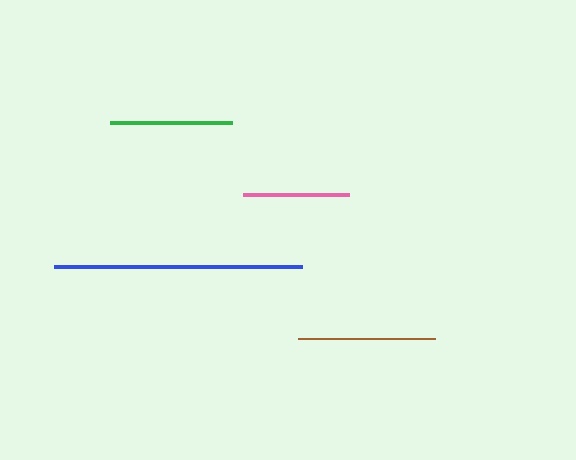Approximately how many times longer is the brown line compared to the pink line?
The brown line is approximately 1.3 times the length of the pink line.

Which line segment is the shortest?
The pink line is the shortest at approximately 106 pixels.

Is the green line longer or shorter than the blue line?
The blue line is longer than the green line.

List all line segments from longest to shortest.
From longest to shortest: blue, brown, green, pink.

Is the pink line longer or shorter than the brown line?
The brown line is longer than the pink line.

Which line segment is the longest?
The blue line is the longest at approximately 248 pixels.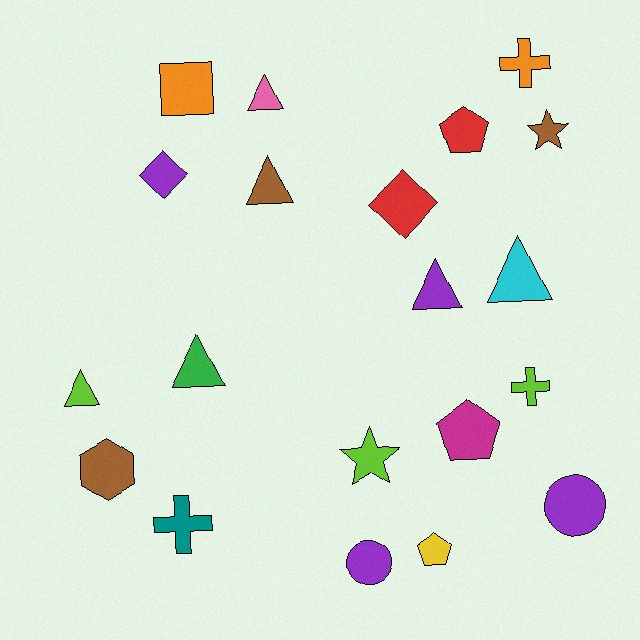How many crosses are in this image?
There are 3 crosses.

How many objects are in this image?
There are 20 objects.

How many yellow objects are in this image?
There is 1 yellow object.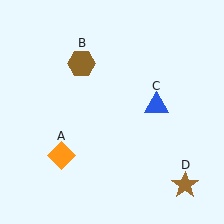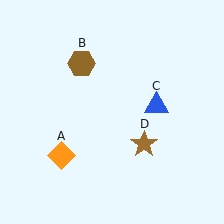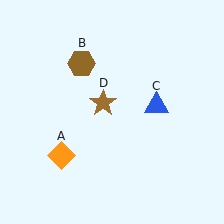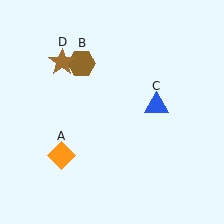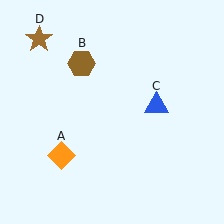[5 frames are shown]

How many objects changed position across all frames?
1 object changed position: brown star (object D).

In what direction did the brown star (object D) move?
The brown star (object D) moved up and to the left.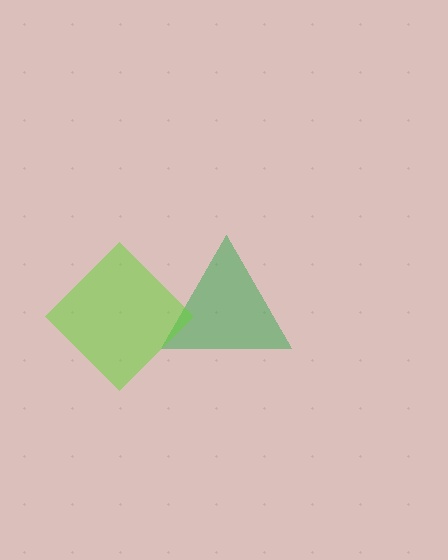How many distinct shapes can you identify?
There are 2 distinct shapes: a green triangle, a lime diamond.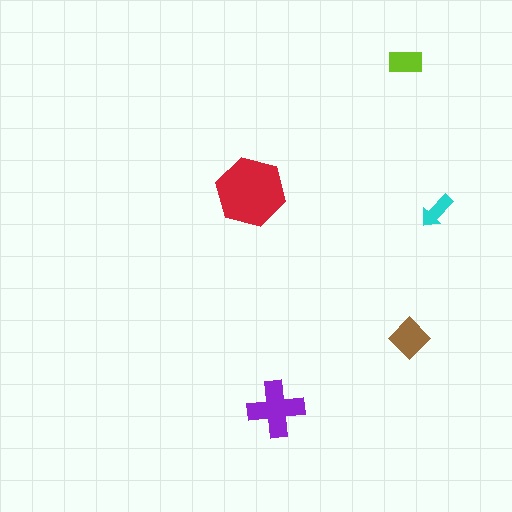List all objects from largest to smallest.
The red hexagon, the purple cross, the brown diamond, the lime rectangle, the cyan arrow.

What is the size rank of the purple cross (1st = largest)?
2nd.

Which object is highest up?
The lime rectangle is topmost.